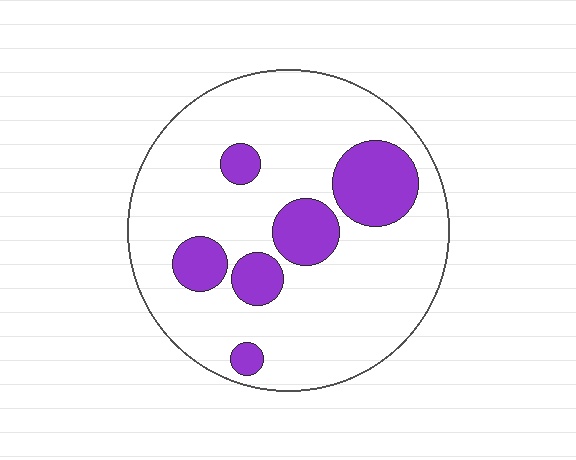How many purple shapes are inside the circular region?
6.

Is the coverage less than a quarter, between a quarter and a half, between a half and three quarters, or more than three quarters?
Less than a quarter.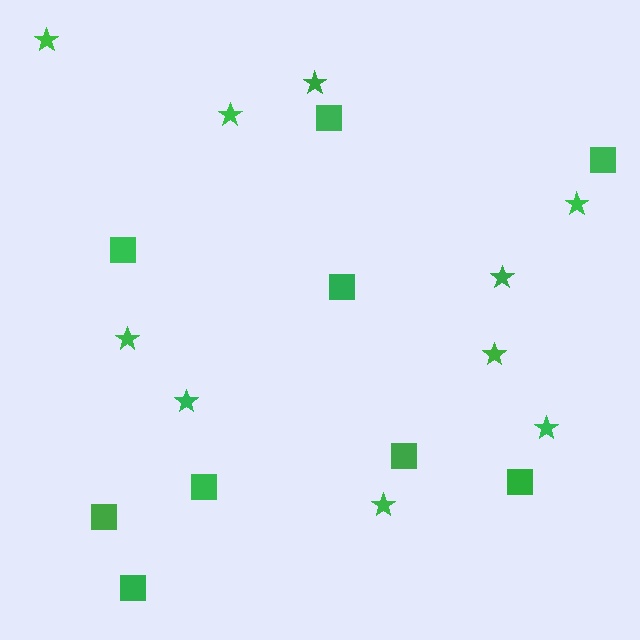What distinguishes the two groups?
There are 2 groups: one group of squares (9) and one group of stars (10).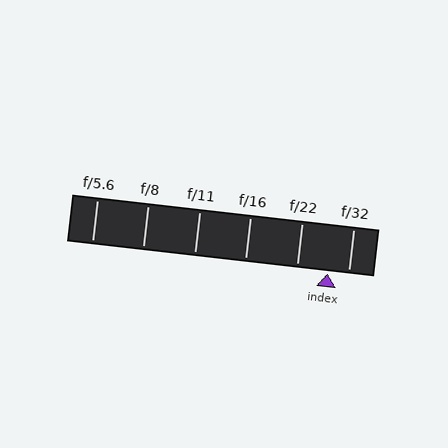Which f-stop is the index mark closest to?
The index mark is closest to f/32.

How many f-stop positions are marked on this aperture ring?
There are 6 f-stop positions marked.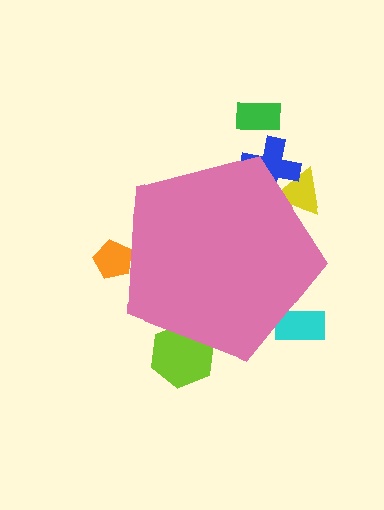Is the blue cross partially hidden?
Yes, the blue cross is partially hidden behind the pink pentagon.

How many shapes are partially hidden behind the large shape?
5 shapes are partially hidden.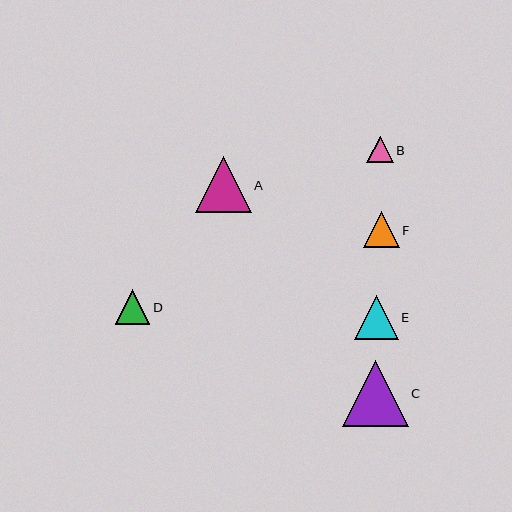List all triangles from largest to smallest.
From largest to smallest: C, A, E, F, D, B.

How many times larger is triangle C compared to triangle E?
Triangle C is approximately 1.5 times the size of triangle E.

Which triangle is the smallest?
Triangle B is the smallest with a size of approximately 27 pixels.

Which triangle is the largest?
Triangle C is the largest with a size of approximately 66 pixels.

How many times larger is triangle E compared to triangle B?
Triangle E is approximately 1.6 times the size of triangle B.